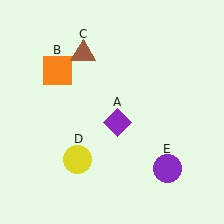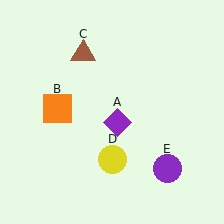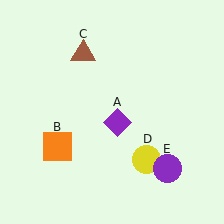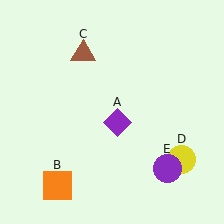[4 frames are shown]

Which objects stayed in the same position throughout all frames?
Purple diamond (object A) and brown triangle (object C) and purple circle (object E) remained stationary.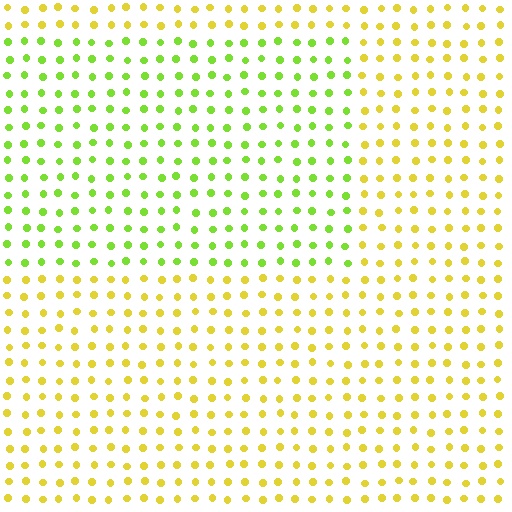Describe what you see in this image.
The image is filled with small yellow elements in a uniform arrangement. A rectangle-shaped region is visible where the elements are tinted to a slightly different hue, forming a subtle color boundary.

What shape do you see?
I see a rectangle.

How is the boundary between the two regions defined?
The boundary is defined purely by a slight shift in hue (about 40 degrees). Spacing, size, and orientation are identical on both sides.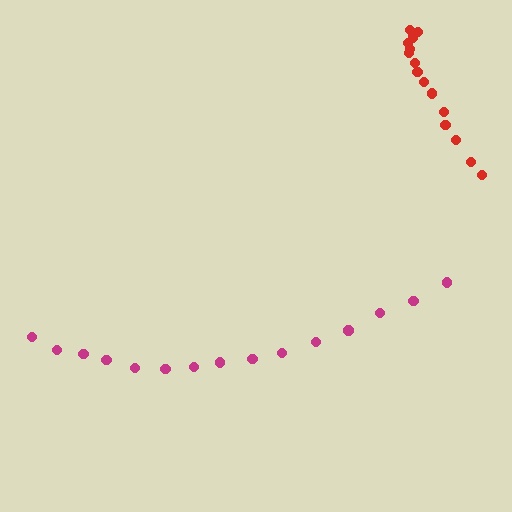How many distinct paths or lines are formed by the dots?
There are 2 distinct paths.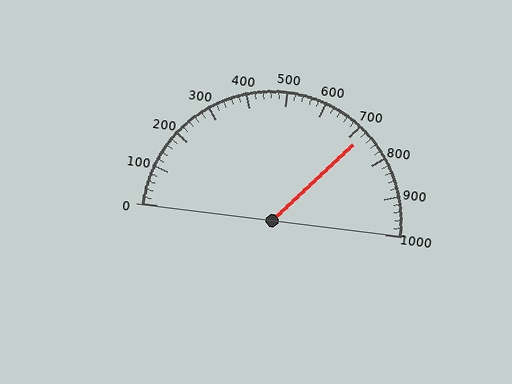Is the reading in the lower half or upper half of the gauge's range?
The reading is in the upper half of the range (0 to 1000).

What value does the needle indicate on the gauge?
The needle indicates approximately 720.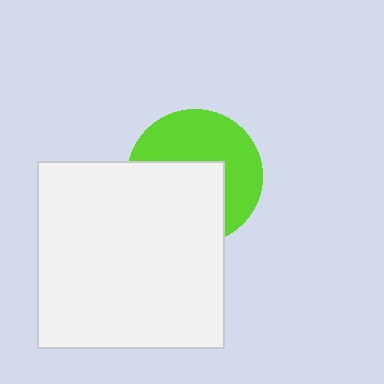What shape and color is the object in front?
The object in front is a white square.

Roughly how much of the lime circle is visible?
About half of it is visible (roughly 51%).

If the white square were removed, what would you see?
You would see the complete lime circle.